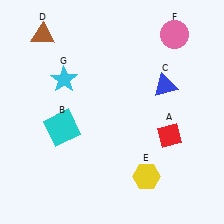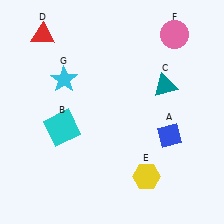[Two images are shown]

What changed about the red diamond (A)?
In Image 1, A is red. In Image 2, it changed to blue.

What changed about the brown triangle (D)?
In Image 1, D is brown. In Image 2, it changed to red.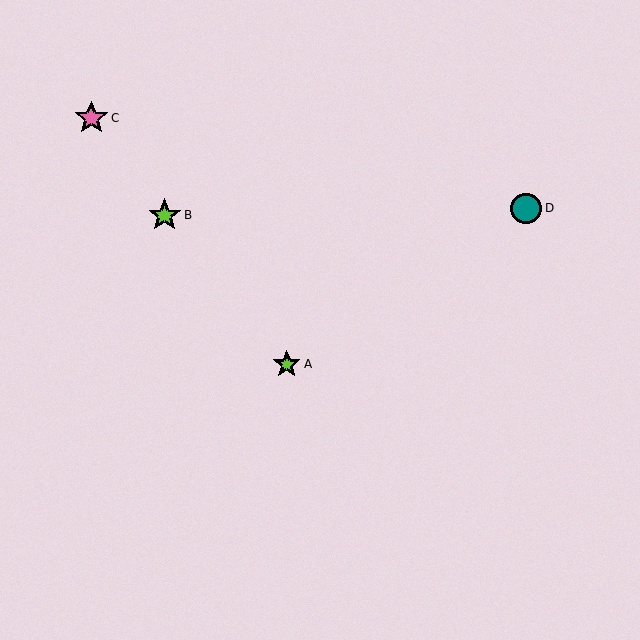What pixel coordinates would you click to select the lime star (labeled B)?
Click at (165, 215) to select the lime star B.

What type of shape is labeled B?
Shape B is a lime star.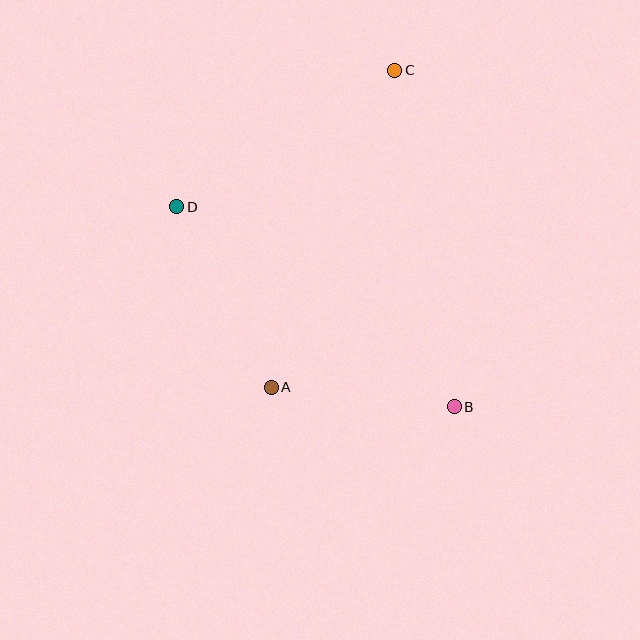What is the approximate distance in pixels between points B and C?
The distance between B and C is approximately 341 pixels.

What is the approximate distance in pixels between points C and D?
The distance between C and D is approximately 257 pixels.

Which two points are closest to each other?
Points A and B are closest to each other.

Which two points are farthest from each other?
Points B and D are farthest from each other.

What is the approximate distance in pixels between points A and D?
The distance between A and D is approximately 204 pixels.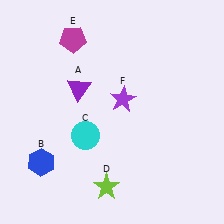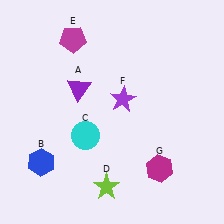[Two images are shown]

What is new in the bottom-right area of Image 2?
A magenta hexagon (G) was added in the bottom-right area of Image 2.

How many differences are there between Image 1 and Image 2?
There is 1 difference between the two images.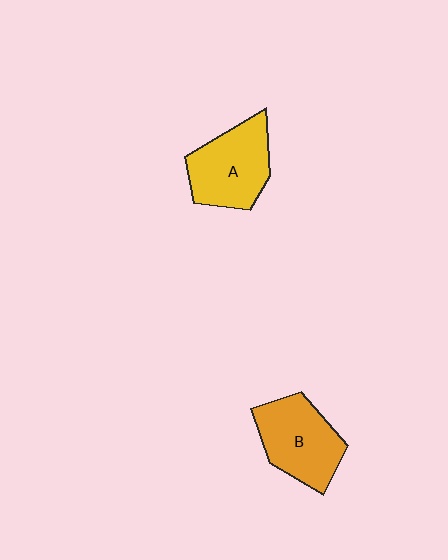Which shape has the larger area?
Shape A (yellow).